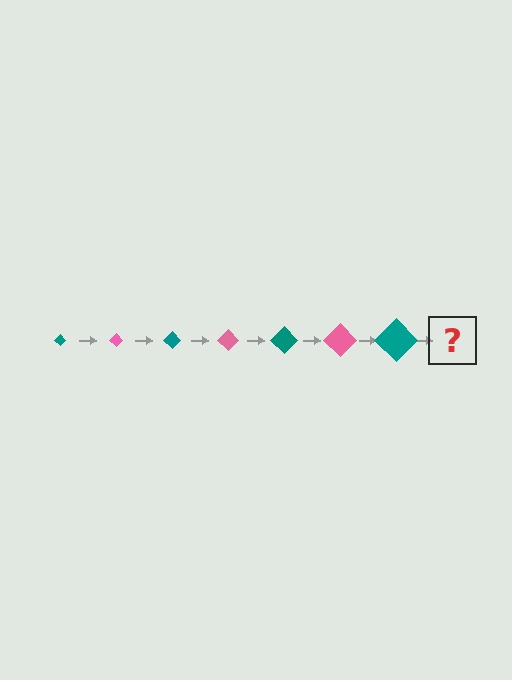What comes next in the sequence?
The next element should be a pink diamond, larger than the previous one.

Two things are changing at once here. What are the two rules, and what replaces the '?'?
The two rules are that the diamond grows larger each step and the color cycles through teal and pink. The '?' should be a pink diamond, larger than the previous one.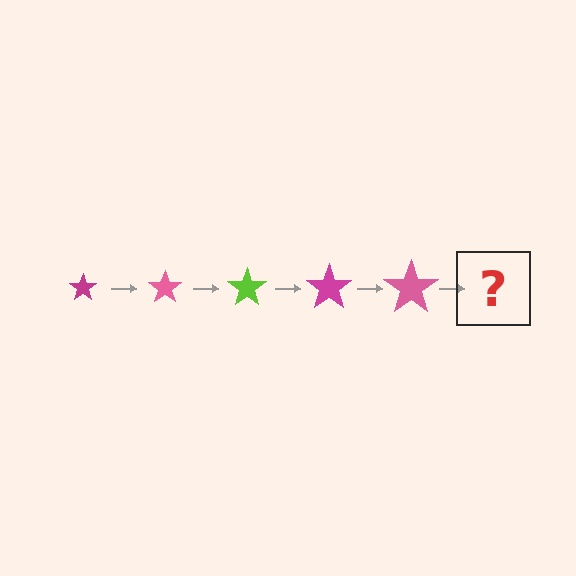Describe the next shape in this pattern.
It should be a lime star, larger than the previous one.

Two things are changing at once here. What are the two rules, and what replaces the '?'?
The two rules are that the star grows larger each step and the color cycles through magenta, pink, and lime. The '?' should be a lime star, larger than the previous one.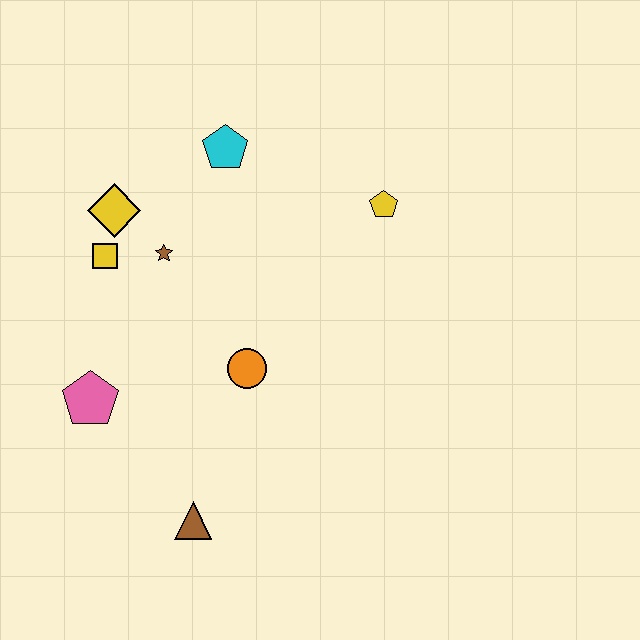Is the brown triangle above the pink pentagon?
No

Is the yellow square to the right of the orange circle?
No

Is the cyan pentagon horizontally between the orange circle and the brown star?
Yes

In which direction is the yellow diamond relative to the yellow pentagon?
The yellow diamond is to the left of the yellow pentagon.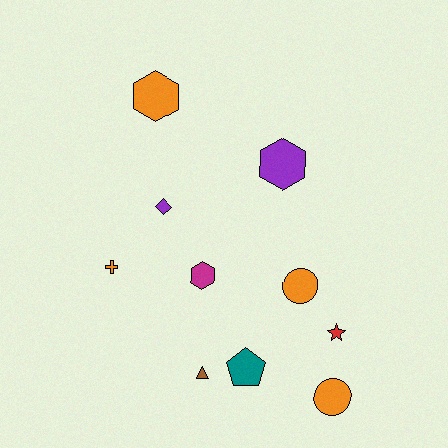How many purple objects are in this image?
There are 2 purple objects.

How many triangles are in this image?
There is 1 triangle.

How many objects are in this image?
There are 10 objects.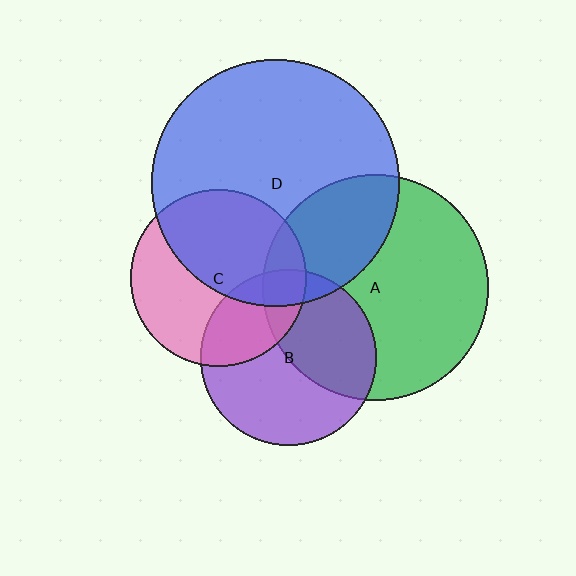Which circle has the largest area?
Circle D (blue).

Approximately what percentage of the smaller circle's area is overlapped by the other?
Approximately 30%.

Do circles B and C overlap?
Yes.